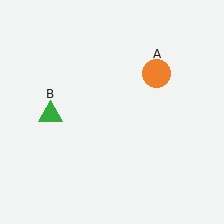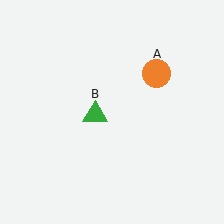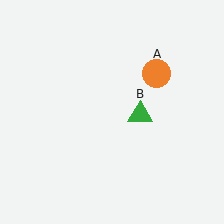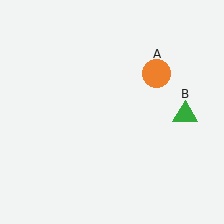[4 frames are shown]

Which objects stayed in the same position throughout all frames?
Orange circle (object A) remained stationary.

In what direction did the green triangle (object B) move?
The green triangle (object B) moved right.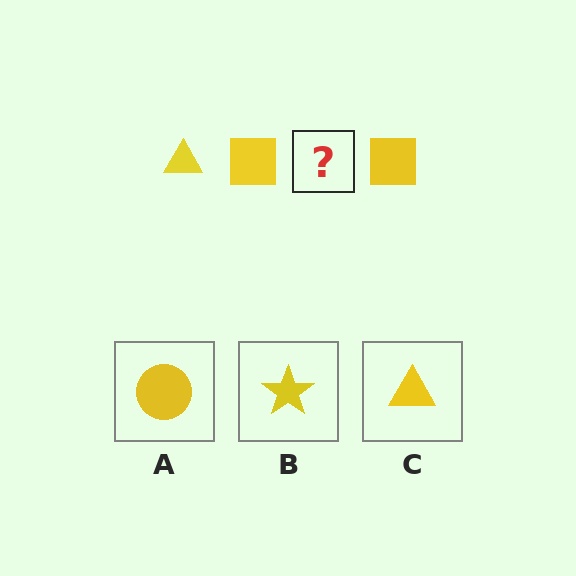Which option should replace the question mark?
Option C.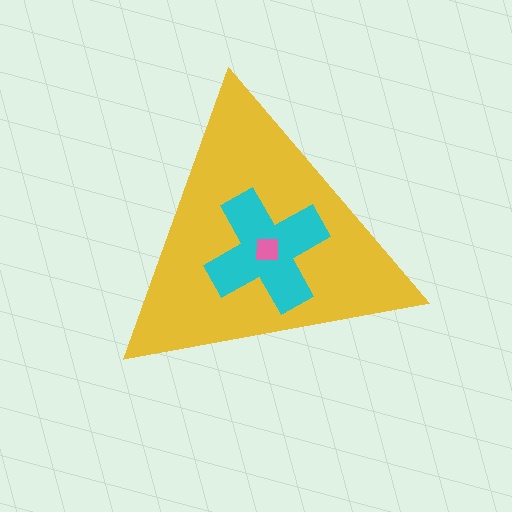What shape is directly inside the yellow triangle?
The cyan cross.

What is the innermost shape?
The pink square.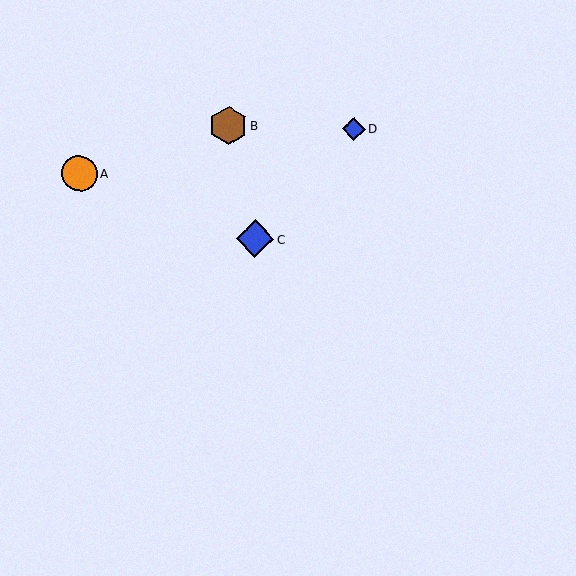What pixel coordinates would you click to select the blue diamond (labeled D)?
Click at (354, 129) to select the blue diamond D.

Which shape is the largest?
The brown hexagon (labeled B) is the largest.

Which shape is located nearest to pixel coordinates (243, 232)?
The blue diamond (labeled C) at (255, 239) is nearest to that location.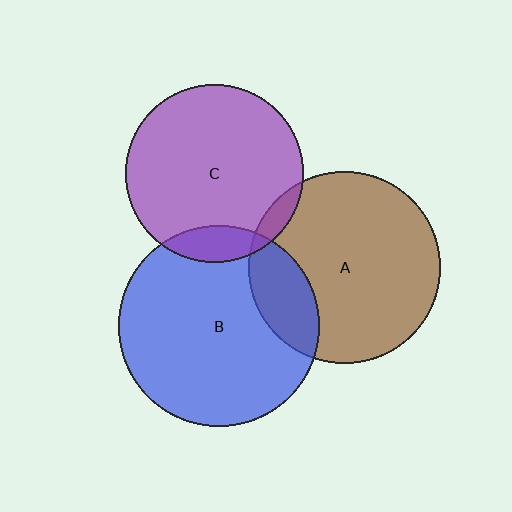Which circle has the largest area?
Circle B (blue).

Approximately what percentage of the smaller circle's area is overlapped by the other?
Approximately 10%.